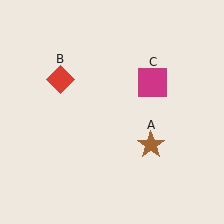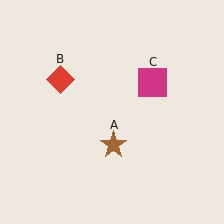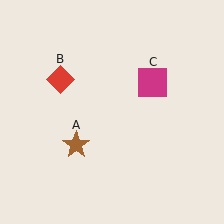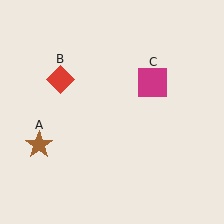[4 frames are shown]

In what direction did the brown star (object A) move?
The brown star (object A) moved left.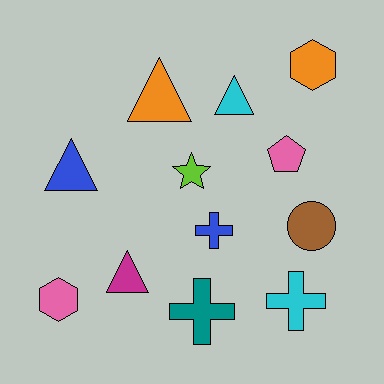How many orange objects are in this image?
There are 2 orange objects.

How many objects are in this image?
There are 12 objects.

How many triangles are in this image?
There are 4 triangles.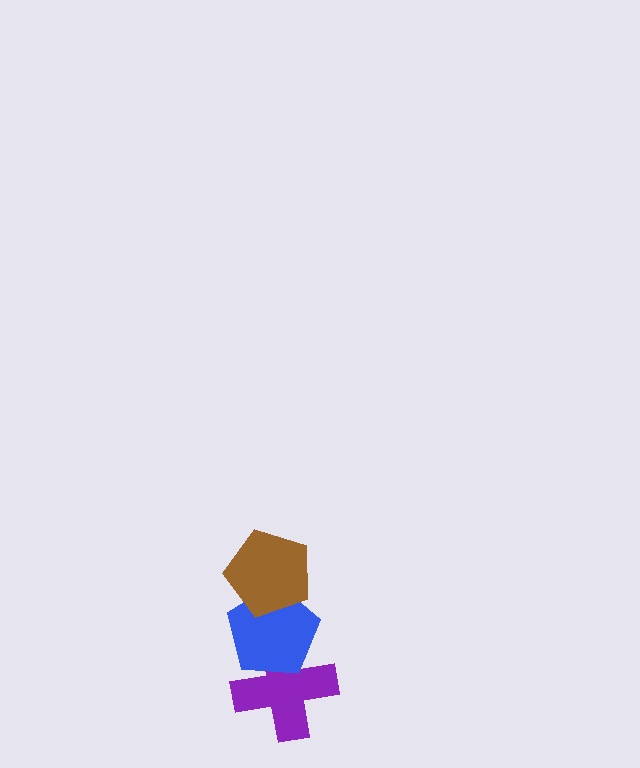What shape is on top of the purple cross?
The blue pentagon is on top of the purple cross.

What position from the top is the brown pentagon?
The brown pentagon is 1st from the top.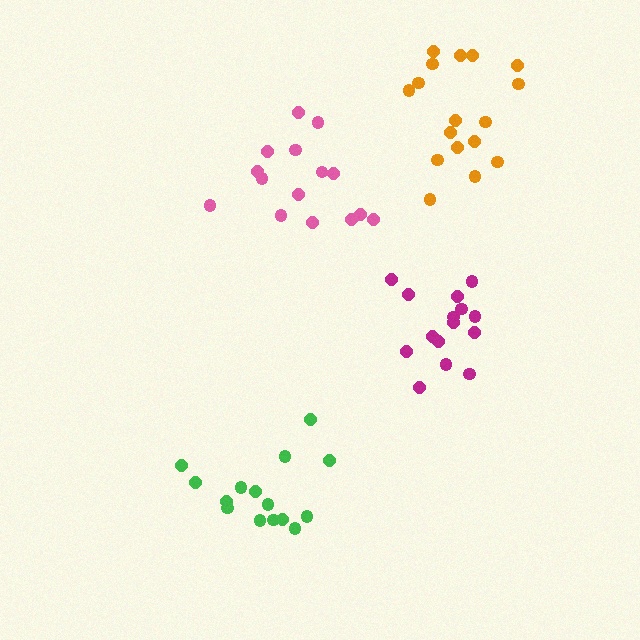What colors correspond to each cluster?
The clusters are colored: orange, green, magenta, pink.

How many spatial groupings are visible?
There are 4 spatial groupings.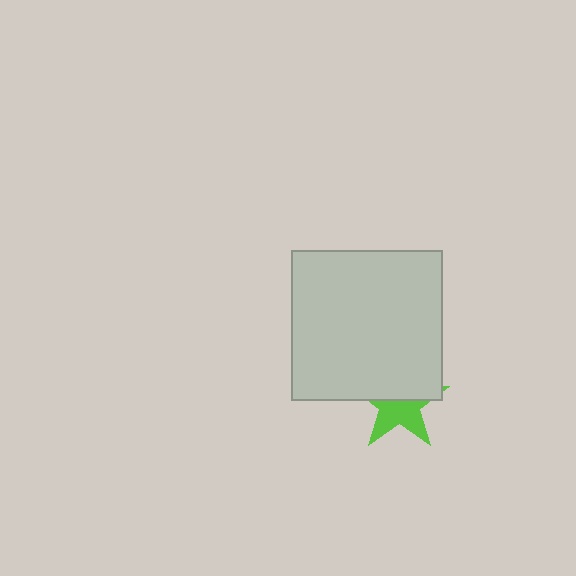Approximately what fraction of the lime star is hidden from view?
Roughly 52% of the lime star is hidden behind the light gray square.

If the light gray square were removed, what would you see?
You would see the complete lime star.